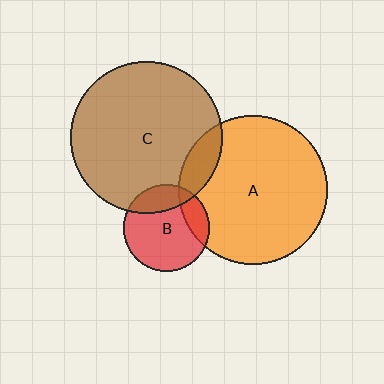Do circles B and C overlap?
Yes.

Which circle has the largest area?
Circle C (brown).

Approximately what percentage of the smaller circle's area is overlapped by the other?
Approximately 20%.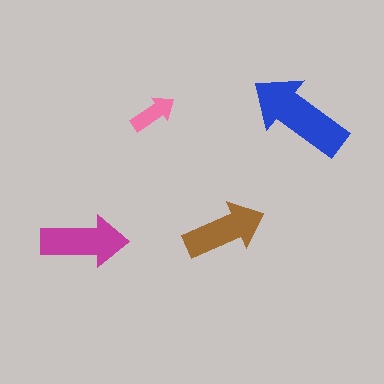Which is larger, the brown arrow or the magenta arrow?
The magenta one.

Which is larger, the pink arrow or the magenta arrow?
The magenta one.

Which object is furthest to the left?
The magenta arrow is leftmost.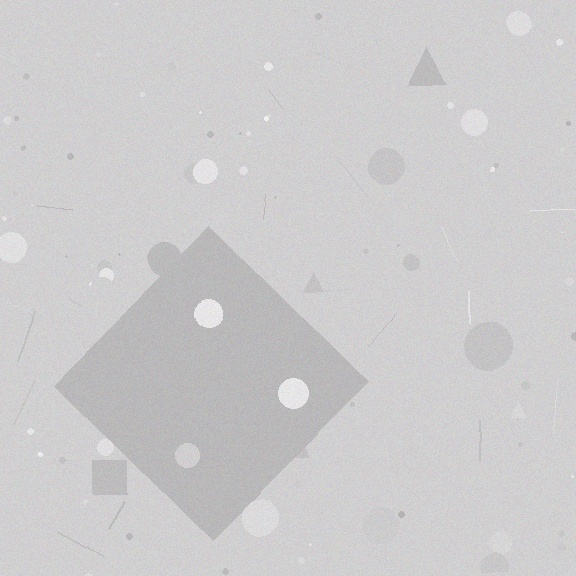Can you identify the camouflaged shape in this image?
The camouflaged shape is a diamond.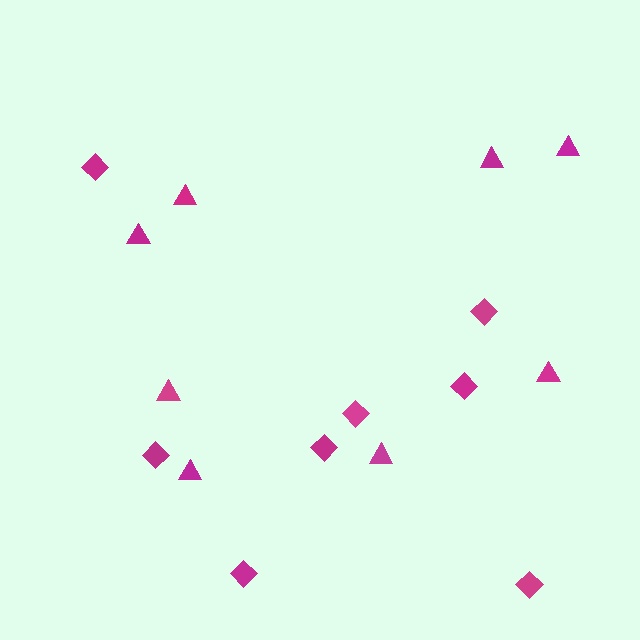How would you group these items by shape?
There are 2 groups: one group of diamonds (8) and one group of triangles (8).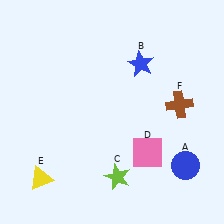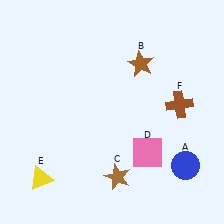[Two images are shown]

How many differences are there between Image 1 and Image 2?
There are 2 differences between the two images.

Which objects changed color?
B changed from blue to brown. C changed from lime to brown.